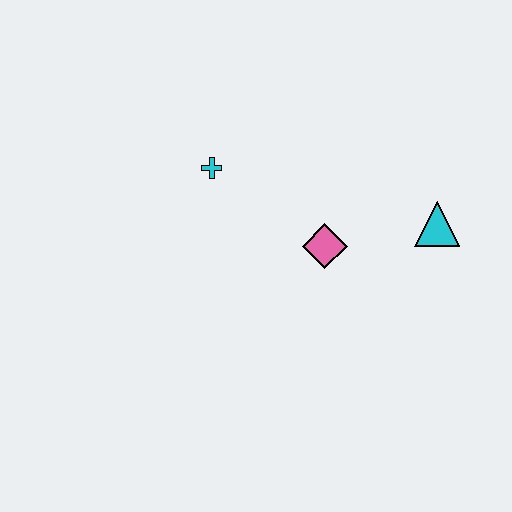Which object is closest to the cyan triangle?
The pink diamond is closest to the cyan triangle.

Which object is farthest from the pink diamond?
The cyan cross is farthest from the pink diamond.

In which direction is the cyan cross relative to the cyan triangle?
The cyan cross is to the left of the cyan triangle.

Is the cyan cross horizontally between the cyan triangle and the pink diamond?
No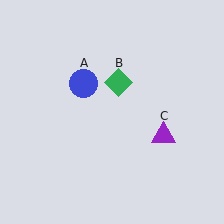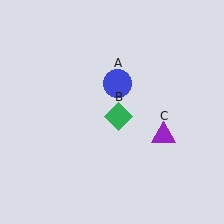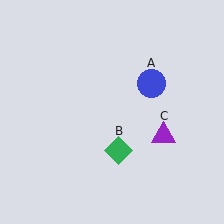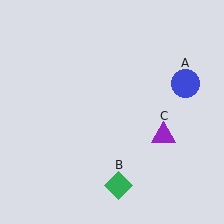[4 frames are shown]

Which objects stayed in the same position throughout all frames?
Purple triangle (object C) remained stationary.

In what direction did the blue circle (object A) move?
The blue circle (object A) moved right.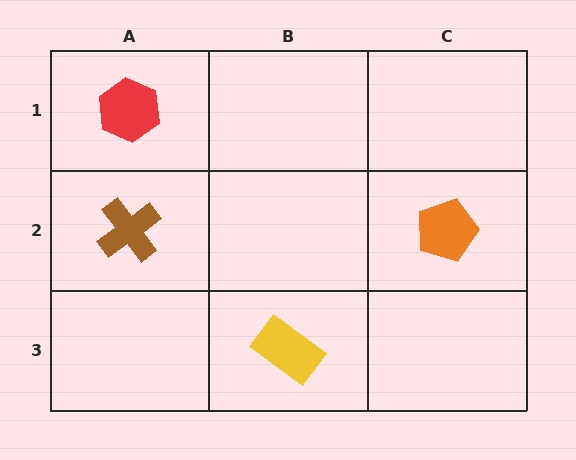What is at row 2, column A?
A brown cross.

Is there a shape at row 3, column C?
No, that cell is empty.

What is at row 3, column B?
A yellow rectangle.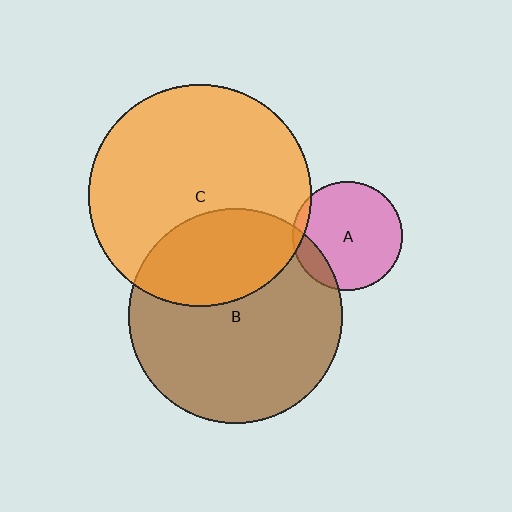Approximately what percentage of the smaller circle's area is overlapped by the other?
Approximately 5%.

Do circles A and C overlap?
Yes.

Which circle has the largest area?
Circle C (orange).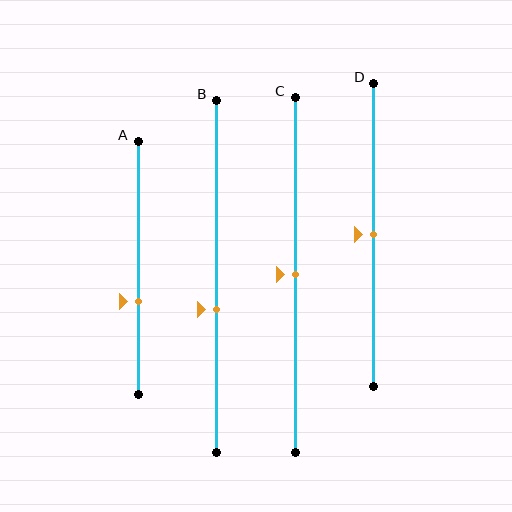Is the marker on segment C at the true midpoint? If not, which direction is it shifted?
Yes, the marker on segment C is at the true midpoint.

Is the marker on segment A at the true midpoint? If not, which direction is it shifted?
No, the marker on segment A is shifted downward by about 13% of the segment length.